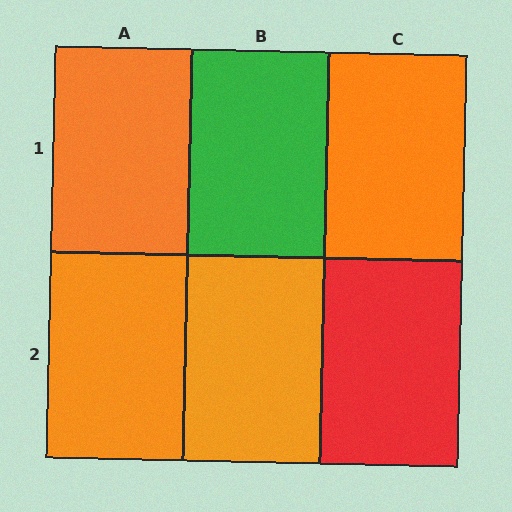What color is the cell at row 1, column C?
Orange.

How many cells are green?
1 cell is green.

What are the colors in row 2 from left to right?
Orange, orange, red.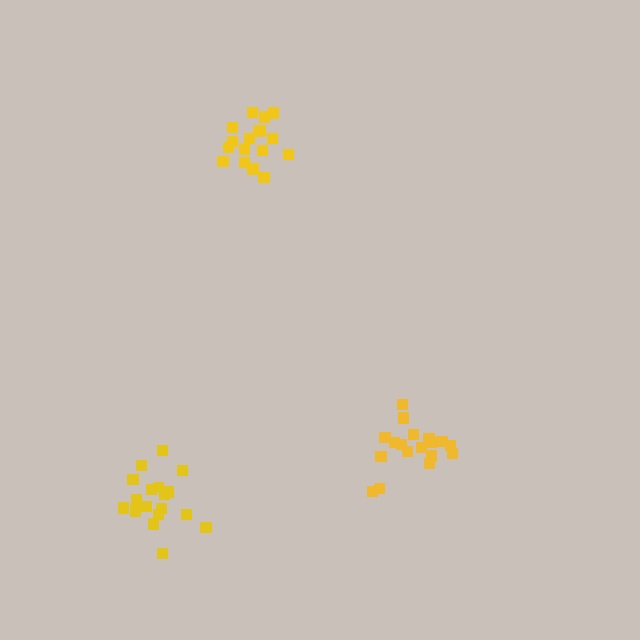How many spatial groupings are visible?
There are 3 spatial groupings.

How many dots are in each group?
Group 1: 17 dots, Group 2: 18 dots, Group 3: 18 dots (53 total).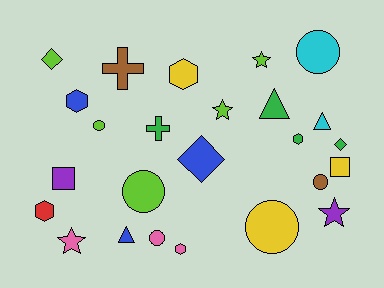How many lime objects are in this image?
There are 5 lime objects.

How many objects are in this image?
There are 25 objects.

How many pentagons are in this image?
There are no pentagons.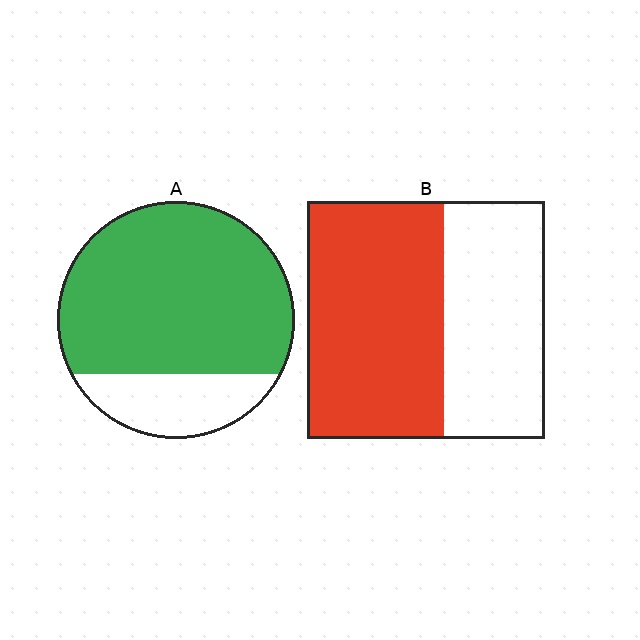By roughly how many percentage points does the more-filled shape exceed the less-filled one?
By roughly 20 percentage points (A over B).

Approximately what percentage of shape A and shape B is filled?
A is approximately 80% and B is approximately 60%.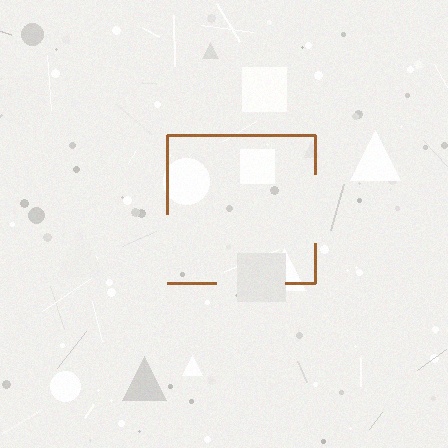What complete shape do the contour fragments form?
The contour fragments form a square.